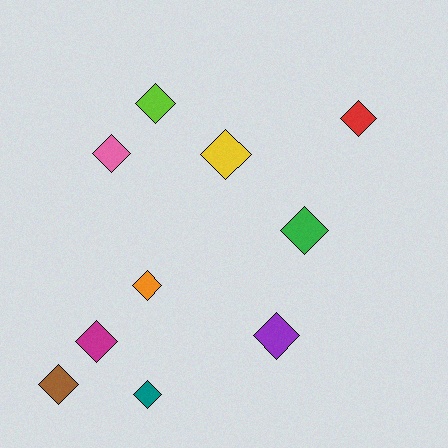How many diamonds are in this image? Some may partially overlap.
There are 10 diamonds.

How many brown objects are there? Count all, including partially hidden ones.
There is 1 brown object.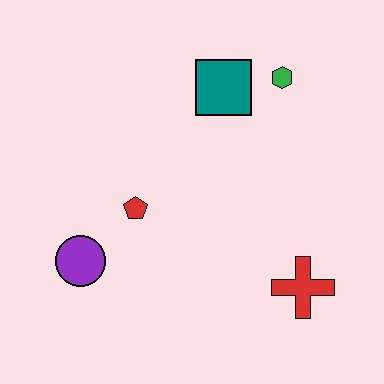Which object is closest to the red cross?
The red pentagon is closest to the red cross.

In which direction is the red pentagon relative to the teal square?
The red pentagon is below the teal square.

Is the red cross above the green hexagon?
No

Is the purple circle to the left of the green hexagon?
Yes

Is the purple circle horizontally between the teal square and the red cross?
No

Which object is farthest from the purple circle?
The green hexagon is farthest from the purple circle.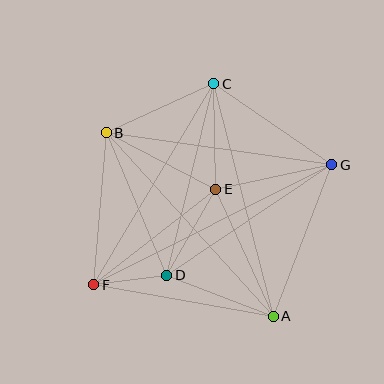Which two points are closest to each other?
Points D and F are closest to each other.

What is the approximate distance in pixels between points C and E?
The distance between C and E is approximately 105 pixels.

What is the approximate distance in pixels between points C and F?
The distance between C and F is approximately 234 pixels.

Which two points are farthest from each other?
Points F and G are farthest from each other.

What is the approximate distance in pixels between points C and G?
The distance between C and G is approximately 143 pixels.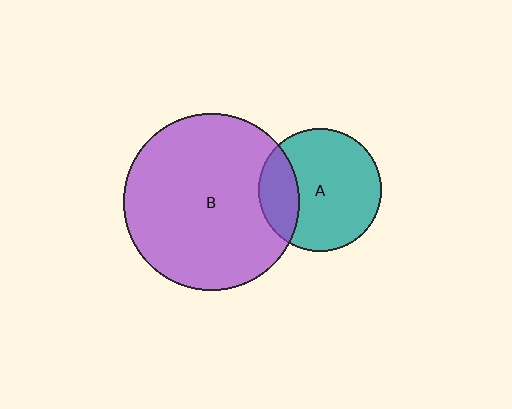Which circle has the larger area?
Circle B (purple).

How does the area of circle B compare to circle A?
Approximately 2.1 times.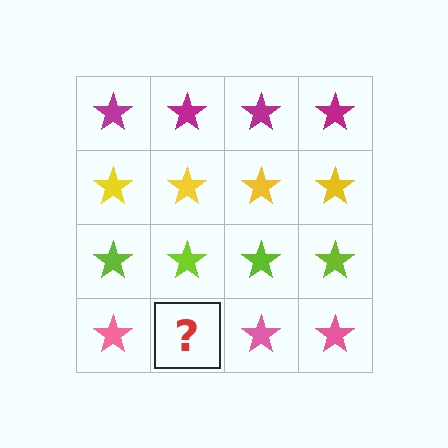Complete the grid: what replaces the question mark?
The question mark should be replaced with a pink star.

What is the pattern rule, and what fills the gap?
The rule is that each row has a consistent color. The gap should be filled with a pink star.